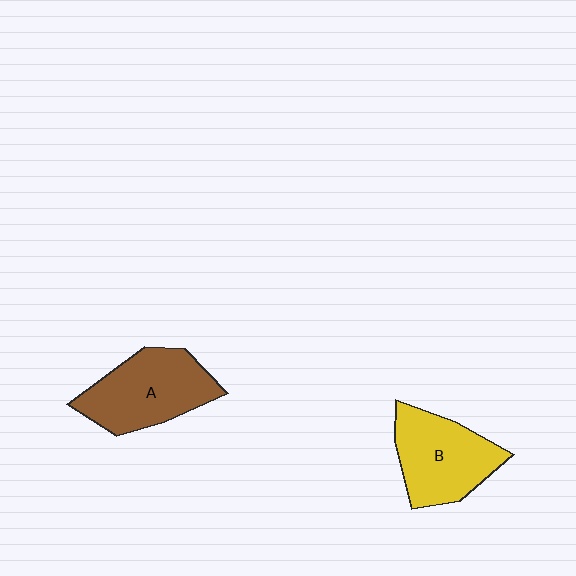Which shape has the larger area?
Shape A (brown).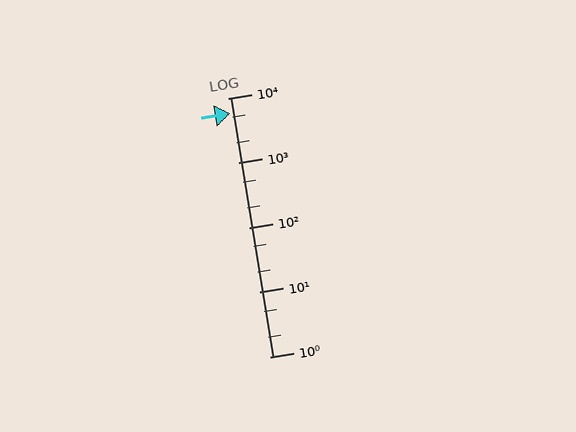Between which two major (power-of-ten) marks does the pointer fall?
The pointer is between 1000 and 10000.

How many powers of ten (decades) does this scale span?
The scale spans 4 decades, from 1 to 10000.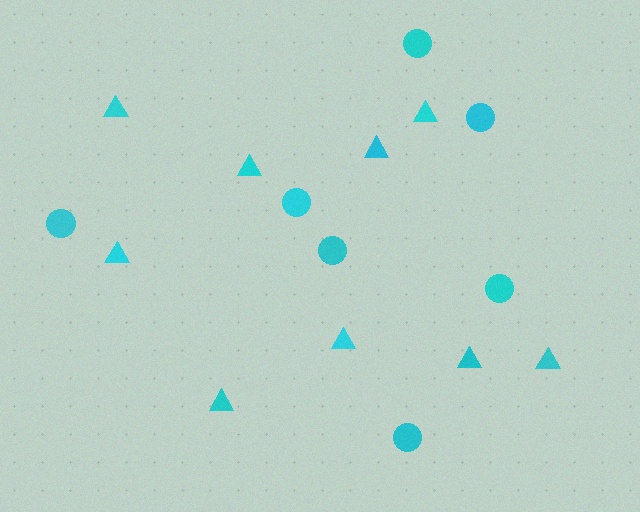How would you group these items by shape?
There are 2 groups: one group of circles (7) and one group of triangles (9).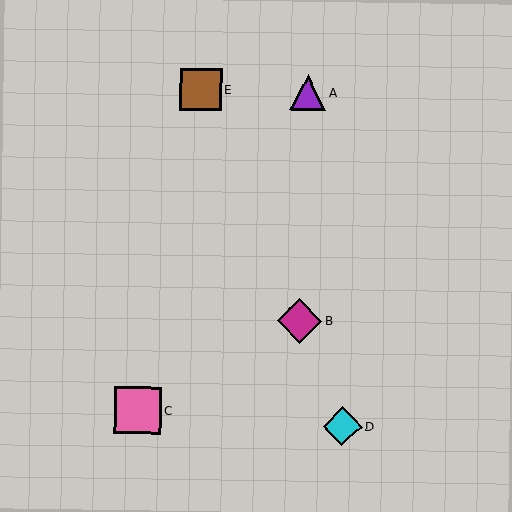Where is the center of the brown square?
The center of the brown square is at (201, 90).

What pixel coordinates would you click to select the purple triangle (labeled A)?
Click at (308, 93) to select the purple triangle A.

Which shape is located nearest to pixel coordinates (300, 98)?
The purple triangle (labeled A) at (308, 93) is nearest to that location.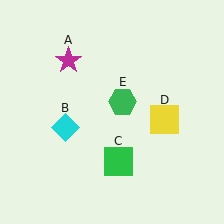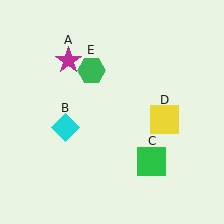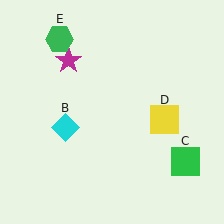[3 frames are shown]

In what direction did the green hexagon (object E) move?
The green hexagon (object E) moved up and to the left.